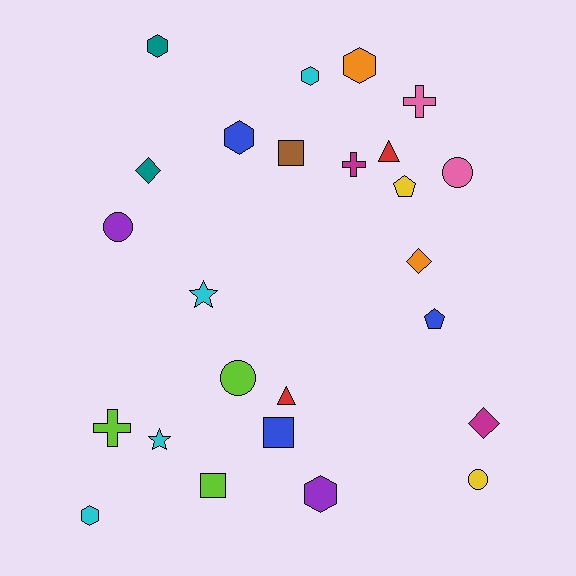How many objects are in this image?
There are 25 objects.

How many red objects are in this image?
There are 2 red objects.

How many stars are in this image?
There are 2 stars.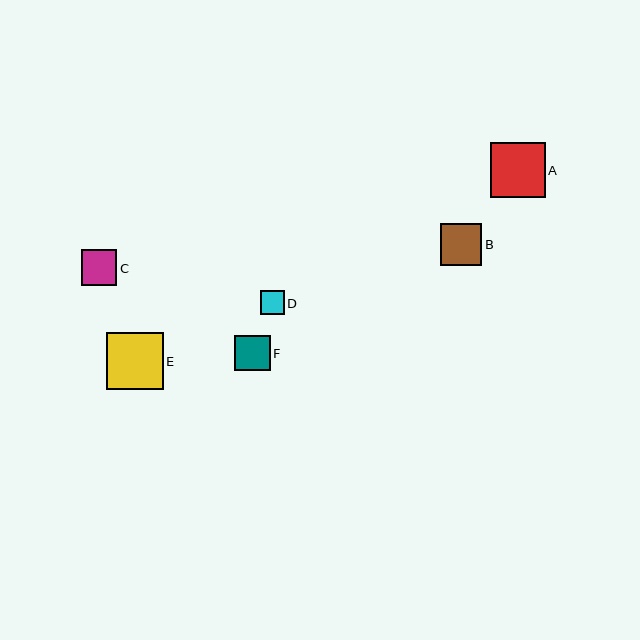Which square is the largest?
Square E is the largest with a size of approximately 57 pixels.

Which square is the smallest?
Square D is the smallest with a size of approximately 24 pixels.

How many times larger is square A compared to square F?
Square A is approximately 1.5 times the size of square F.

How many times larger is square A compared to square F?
Square A is approximately 1.5 times the size of square F.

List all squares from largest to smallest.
From largest to smallest: E, A, B, C, F, D.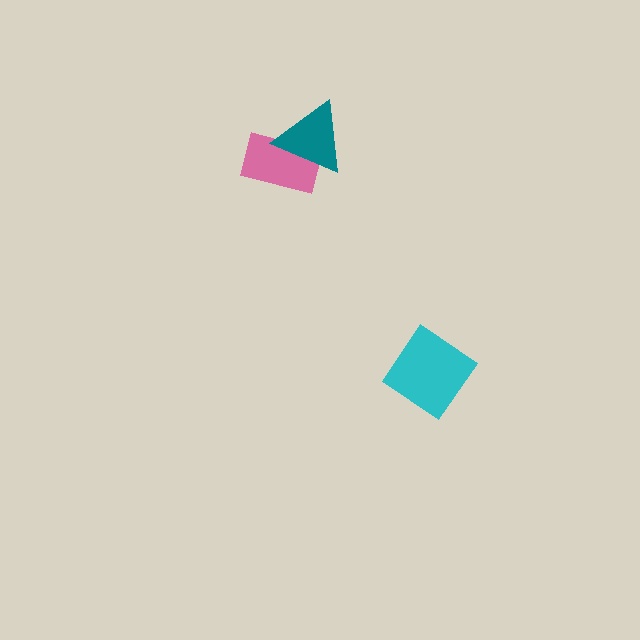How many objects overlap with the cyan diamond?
0 objects overlap with the cyan diamond.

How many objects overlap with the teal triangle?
1 object overlaps with the teal triangle.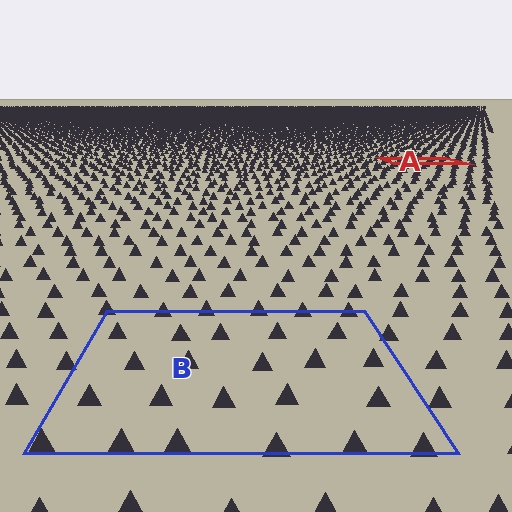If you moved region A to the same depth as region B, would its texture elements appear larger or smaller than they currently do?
They would appear larger. At a closer depth, the same texture elements are projected at a bigger on-screen size.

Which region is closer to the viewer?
Region B is closer. The texture elements there are larger and more spread out.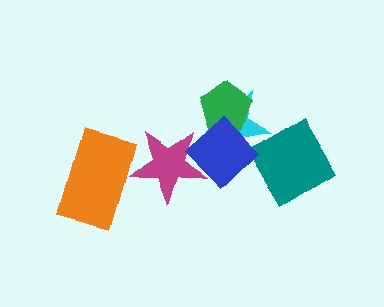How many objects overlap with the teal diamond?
0 objects overlap with the teal diamond.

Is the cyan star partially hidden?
Yes, it is partially covered by another shape.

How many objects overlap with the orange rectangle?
1 object overlaps with the orange rectangle.